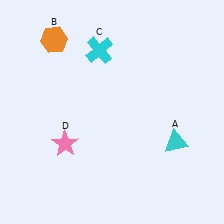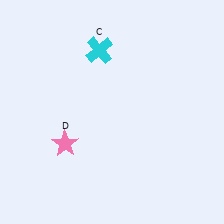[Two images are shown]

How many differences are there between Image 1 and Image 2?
There are 2 differences between the two images.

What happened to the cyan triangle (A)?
The cyan triangle (A) was removed in Image 2. It was in the bottom-right area of Image 1.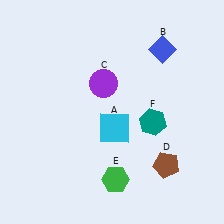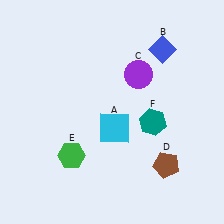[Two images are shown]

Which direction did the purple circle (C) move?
The purple circle (C) moved right.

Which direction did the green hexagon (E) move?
The green hexagon (E) moved left.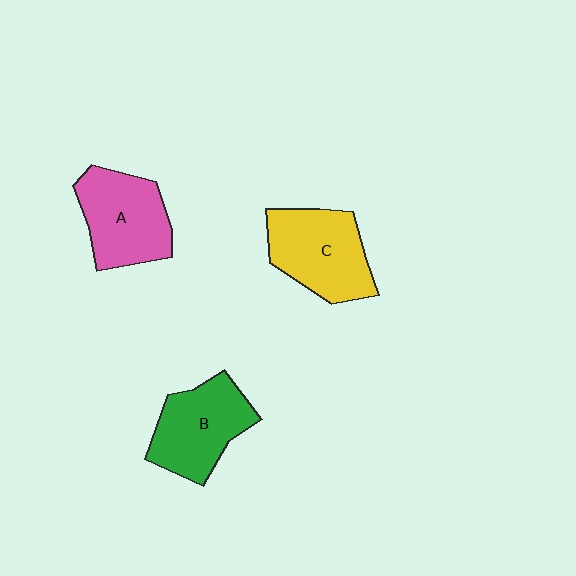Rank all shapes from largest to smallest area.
From largest to smallest: C (yellow), A (pink), B (green).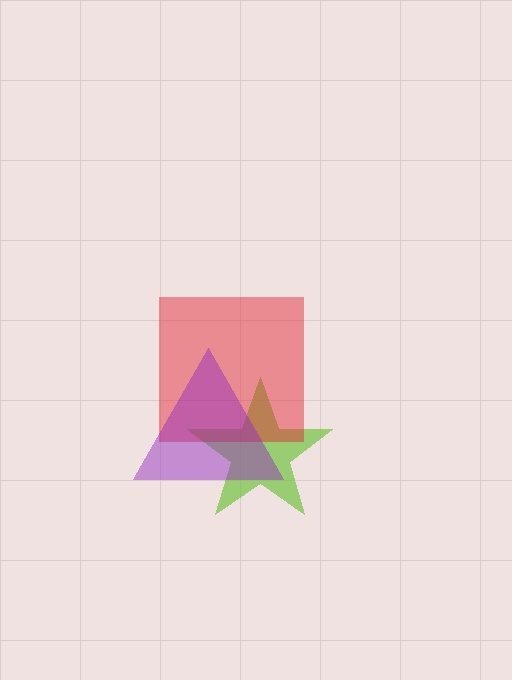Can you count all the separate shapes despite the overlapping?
Yes, there are 3 separate shapes.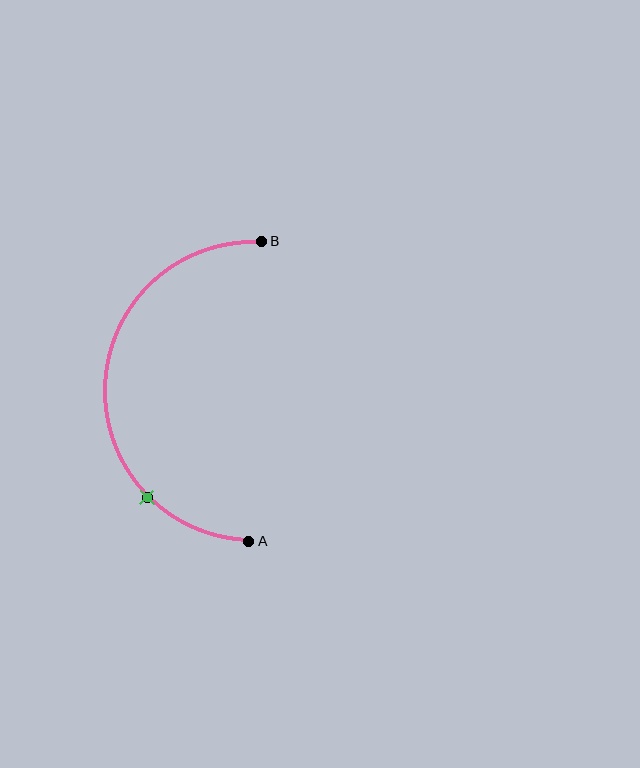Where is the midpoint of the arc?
The arc midpoint is the point on the curve farthest from the straight line joining A and B. It sits to the left of that line.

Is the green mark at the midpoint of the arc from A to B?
No. The green mark lies on the arc but is closer to endpoint A. The arc midpoint would be at the point on the curve equidistant along the arc from both A and B.